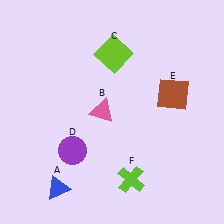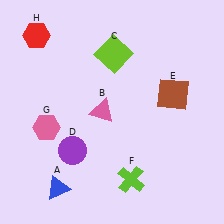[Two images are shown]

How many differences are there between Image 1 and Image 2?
There are 2 differences between the two images.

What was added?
A pink hexagon (G), a red hexagon (H) were added in Image 2.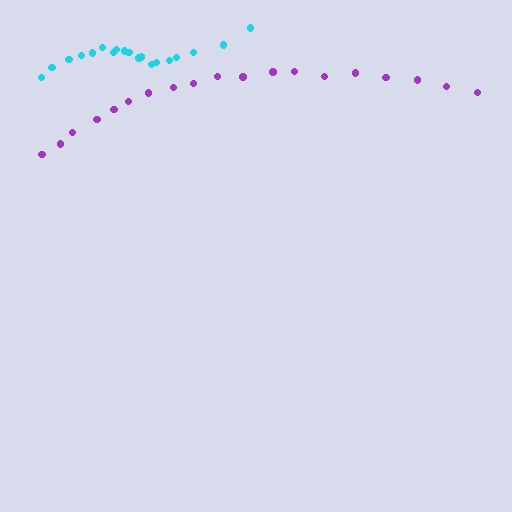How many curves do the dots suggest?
There are 2 distinct paths.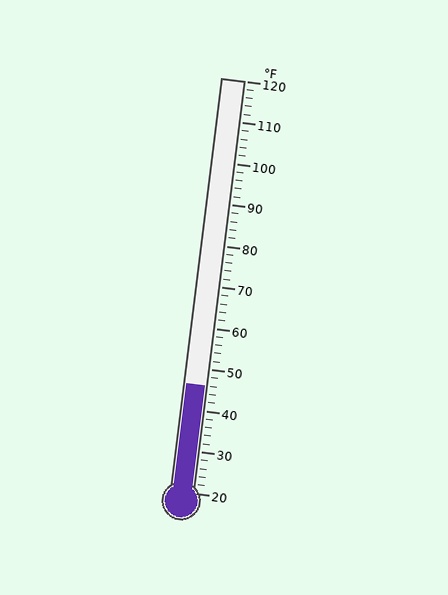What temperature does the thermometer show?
The thermometer shows approximately 46°F.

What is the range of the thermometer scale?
The thermometer scale ranges from 20°F to 120°F.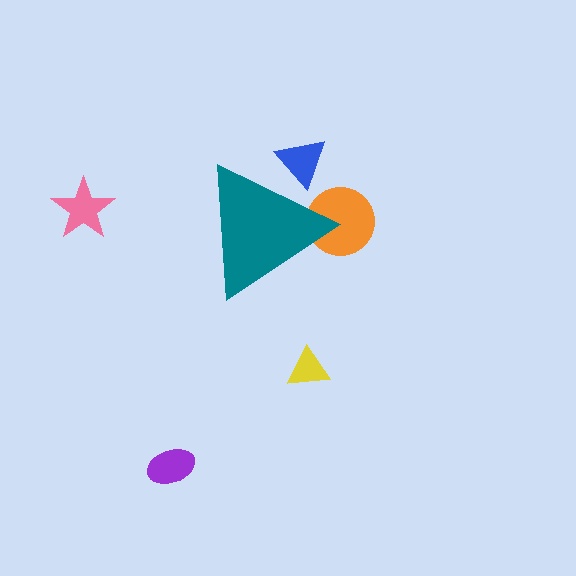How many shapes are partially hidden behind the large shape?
2 shapes are partially hidden.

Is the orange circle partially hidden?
Yes, the orange circle is partially hidden behind the teal triangle.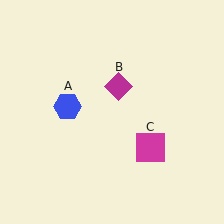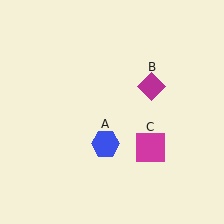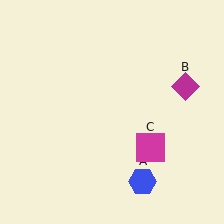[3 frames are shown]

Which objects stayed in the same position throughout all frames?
Magenta square (object C) remained stationary.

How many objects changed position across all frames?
2 objects changed position: blue hexagon (object A), magenta diamond (object B).